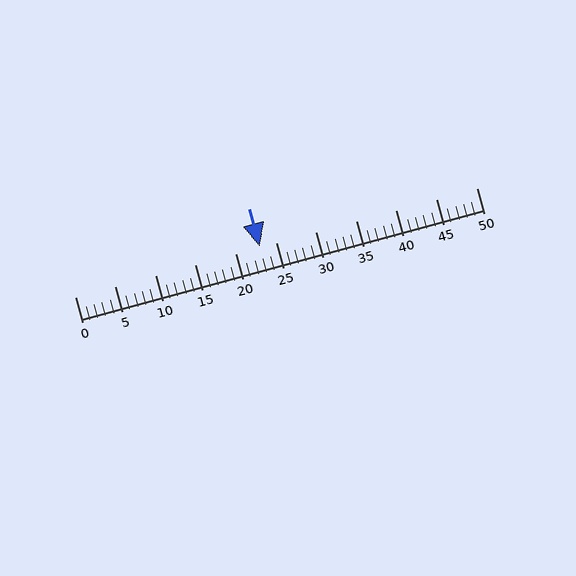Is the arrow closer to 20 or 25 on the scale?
The arrow is closer to 25.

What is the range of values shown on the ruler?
The ruler shows values from 0 to 50.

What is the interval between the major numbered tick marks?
The major tick marks are spaced 5 units apart.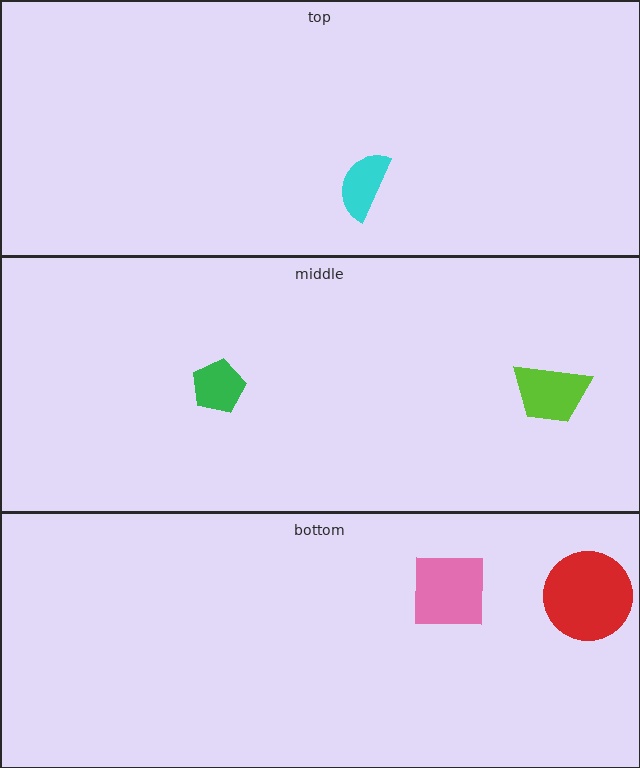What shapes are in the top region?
The cyan semicircle.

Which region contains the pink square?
The bottom region.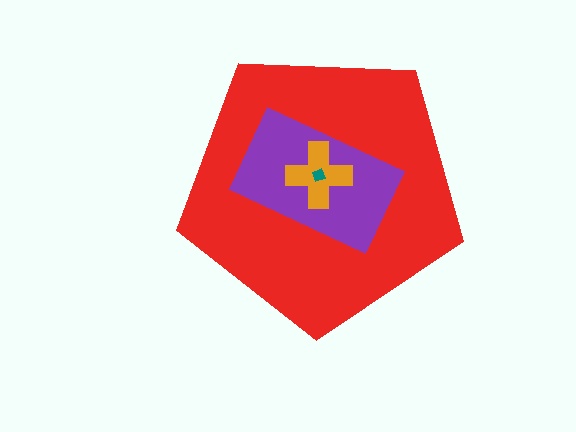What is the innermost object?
The teal diamond.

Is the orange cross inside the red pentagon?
Yes.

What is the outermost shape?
The red pentagon.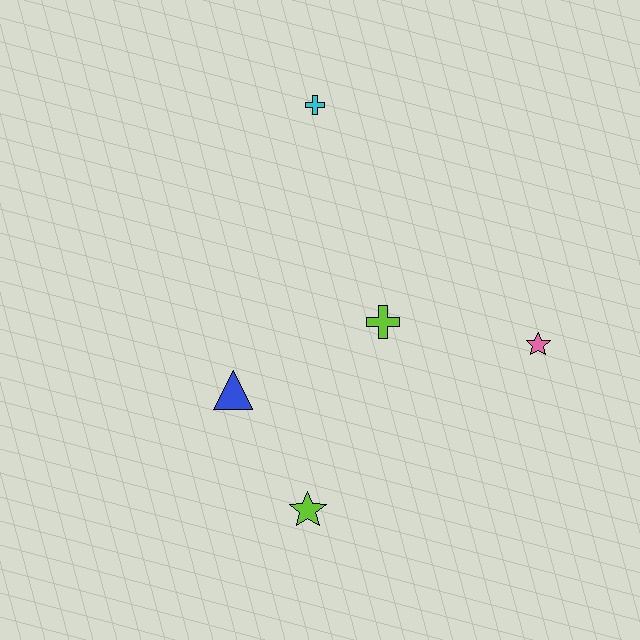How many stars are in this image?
There are 2 stars.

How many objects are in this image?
There are 5 objects.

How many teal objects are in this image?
There are no teal objects.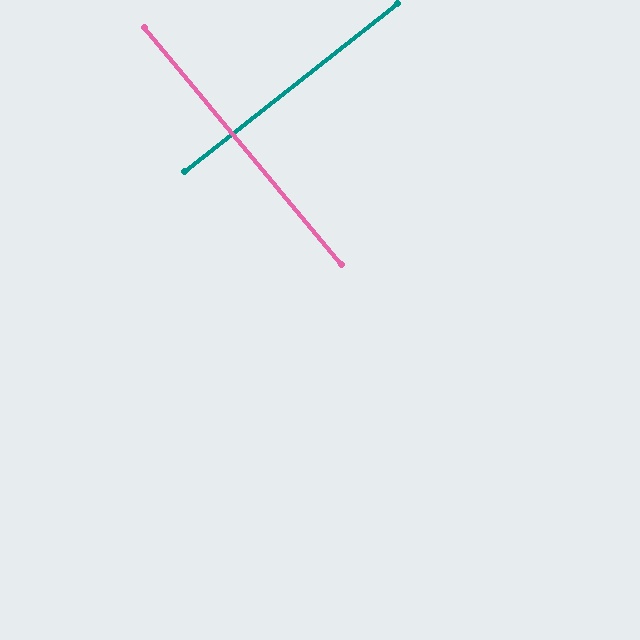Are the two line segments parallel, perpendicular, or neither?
Perpendicular — they meet at approximately 89°.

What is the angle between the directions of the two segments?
Approximately 89 degrees.